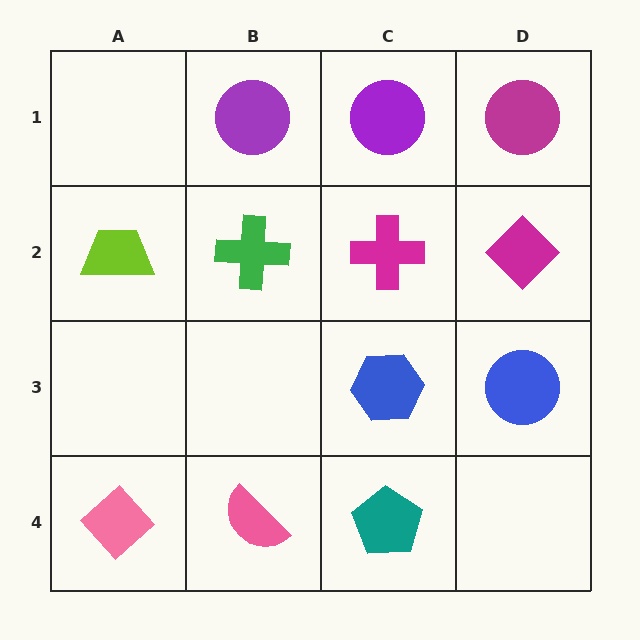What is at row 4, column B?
A pink semicircle.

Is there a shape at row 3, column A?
No, that cell is empty.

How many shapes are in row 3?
2 shapes.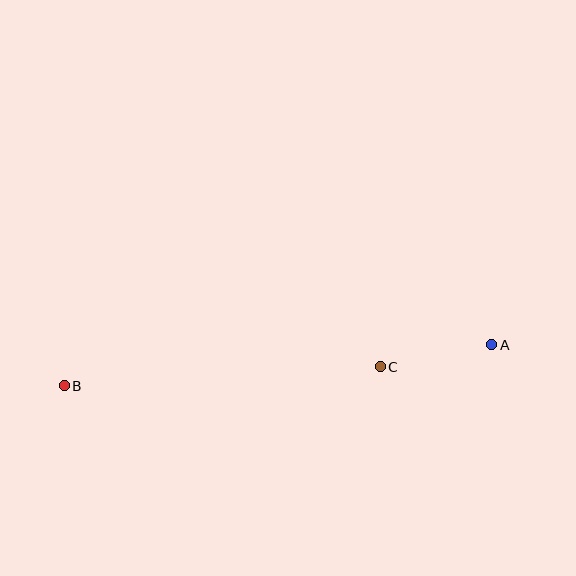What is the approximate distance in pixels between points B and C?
The distance between B and C is approximately 317 pixels.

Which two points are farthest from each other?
Points A and B are farthest from each other.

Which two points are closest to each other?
Points A and C are closest to each other.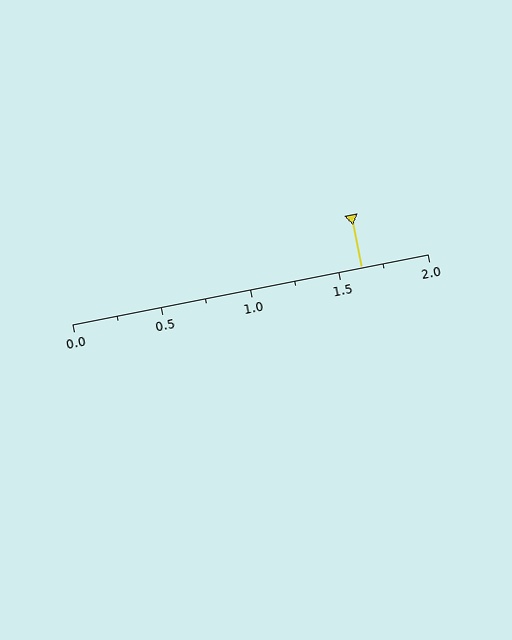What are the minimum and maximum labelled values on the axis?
The axis runs from 0.0 to 2.0.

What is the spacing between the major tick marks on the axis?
The major ticks are spaced 0.5 apart.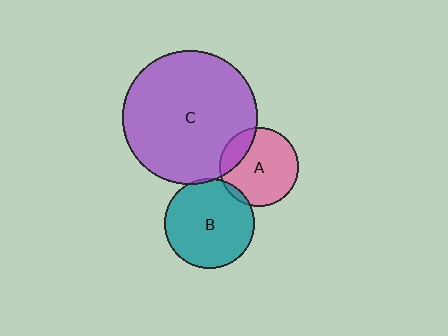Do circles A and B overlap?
Yes.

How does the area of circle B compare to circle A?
Approximately 1.3 times.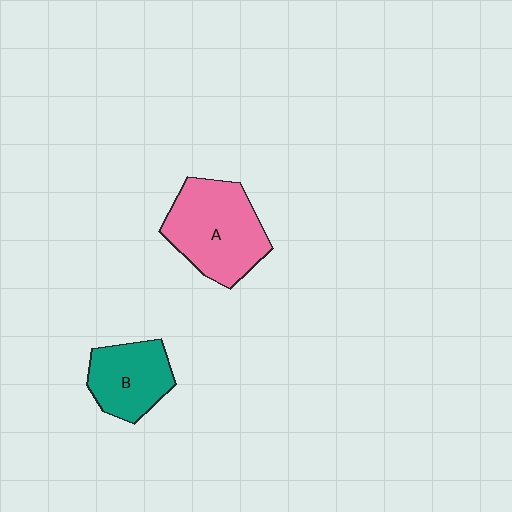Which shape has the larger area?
Shape A (pink).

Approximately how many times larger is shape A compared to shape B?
Approximately 1.5 times.